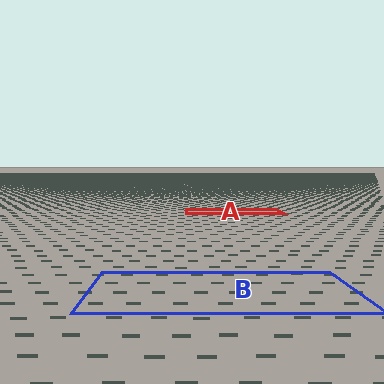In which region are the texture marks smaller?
The texture marks are smaller in region A, because it is farther away.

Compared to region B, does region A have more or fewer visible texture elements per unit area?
Region A has more texture elements per unit area — they are packed more densely because it is farther away.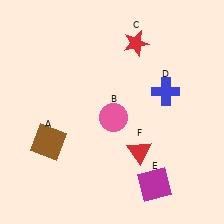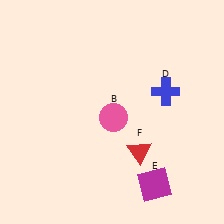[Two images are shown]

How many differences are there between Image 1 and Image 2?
There are 2 differences between the two images.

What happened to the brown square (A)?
The brown square (A) was removed in Image 2. It was in the bottom-left area of Image 1.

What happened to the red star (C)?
The red star (C) was removed in Image 2. It was in the top-right area of Image 1.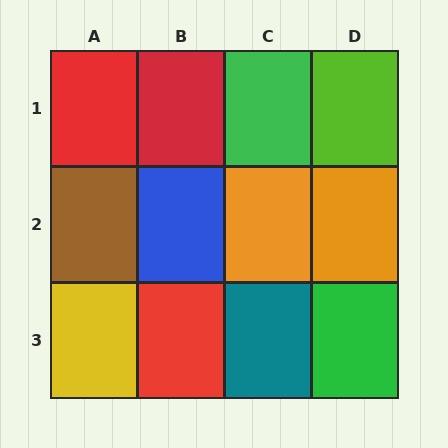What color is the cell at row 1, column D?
Lime.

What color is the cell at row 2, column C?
Orange.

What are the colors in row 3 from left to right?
Yellow, red, teal, green.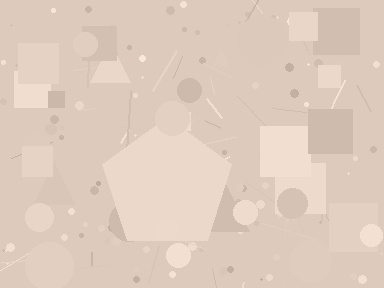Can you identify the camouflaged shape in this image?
The camouflaged shape is a pentagon.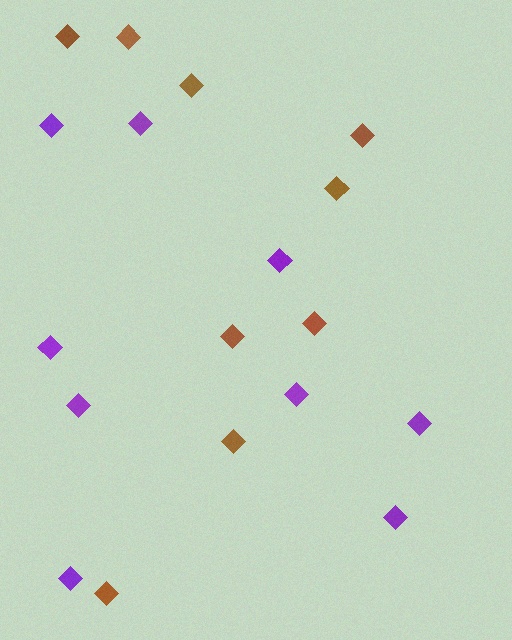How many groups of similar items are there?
There are 2 groups: one group of brown diamonds (9) and one group of purple diamonds (9).